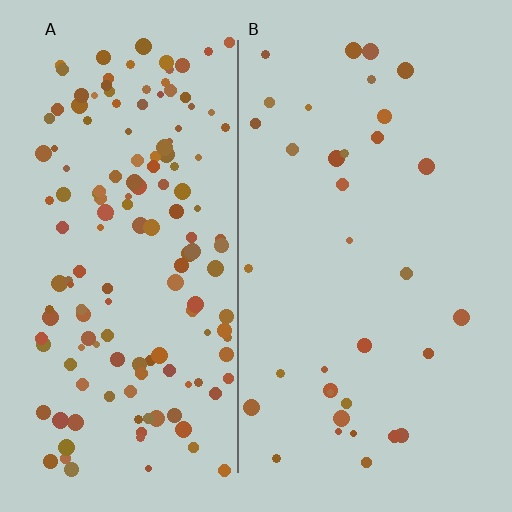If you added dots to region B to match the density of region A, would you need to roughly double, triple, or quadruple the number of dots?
Approximately quadruple.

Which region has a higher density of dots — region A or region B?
A (the left).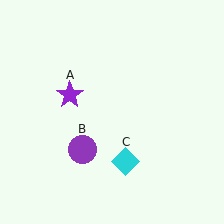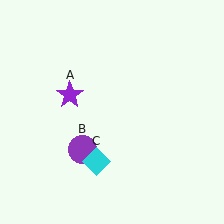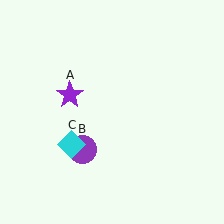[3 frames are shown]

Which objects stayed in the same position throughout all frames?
Purple star (object A) and purple circle (object B) remained stationary.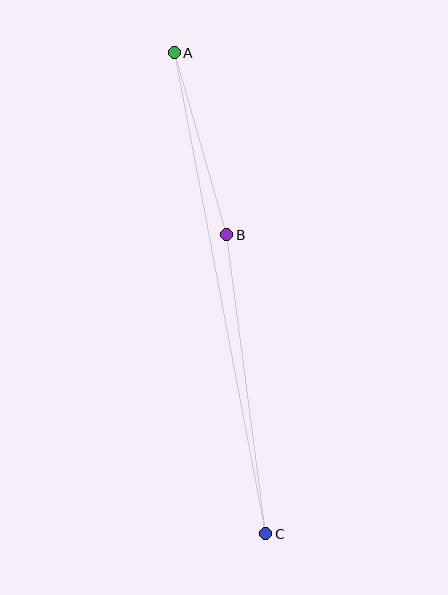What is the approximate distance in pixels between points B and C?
The distance between B and C is approximately 302 pixels.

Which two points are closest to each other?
Points A and B are closest to each other.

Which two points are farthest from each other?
Points A and C are farthest from each other.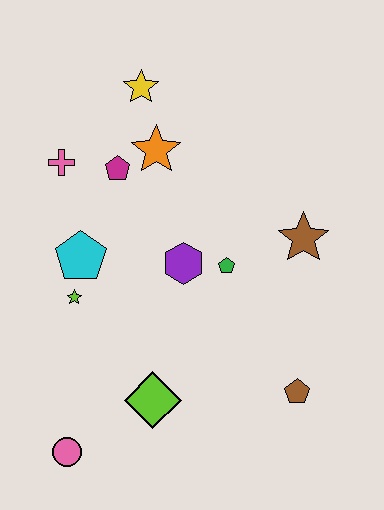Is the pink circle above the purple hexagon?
No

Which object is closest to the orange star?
The magenta pentagon is closest to the orange star.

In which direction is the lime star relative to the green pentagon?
The lime star is to the left of the green pentagon.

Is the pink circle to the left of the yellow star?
Yes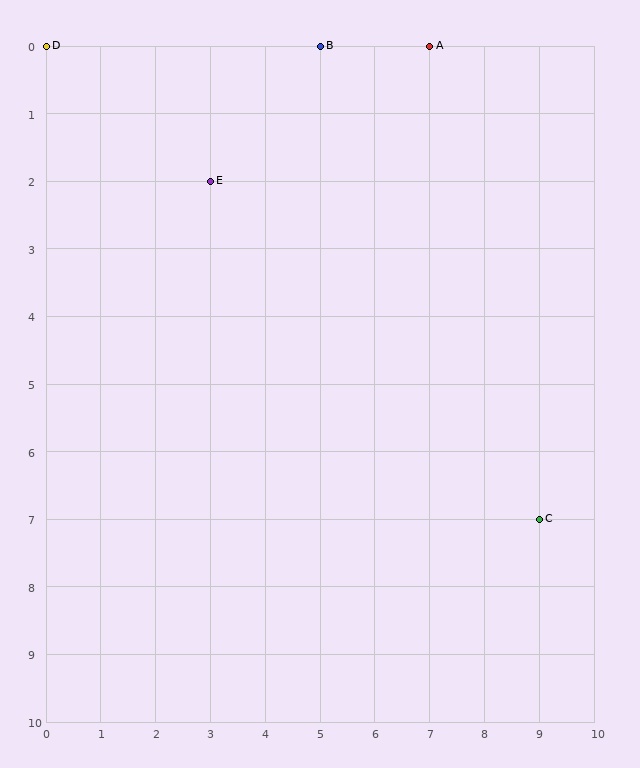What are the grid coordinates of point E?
Point E is at grid coordinates (3, 2).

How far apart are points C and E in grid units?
Points C and E are 6 columns and 5 rows apart (about 7.8 grid units diagonally).